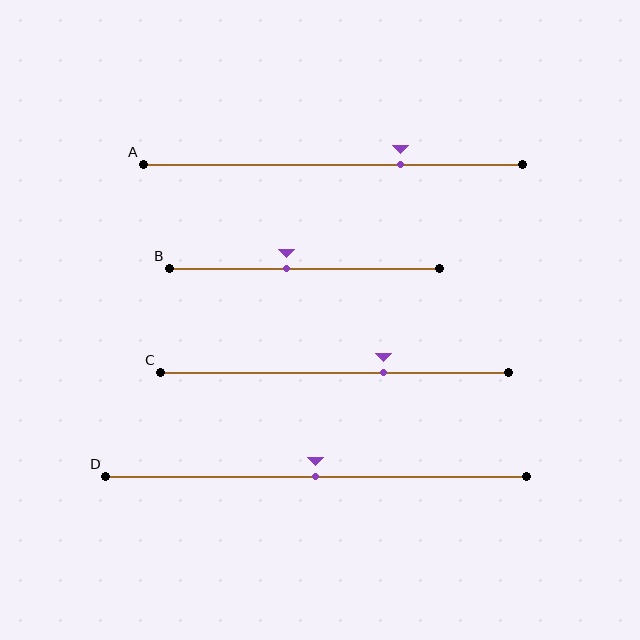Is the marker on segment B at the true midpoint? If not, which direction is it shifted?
No, the marker on segment B is shifted to the left by about 6% of the segment length.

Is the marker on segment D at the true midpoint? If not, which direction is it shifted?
Yes, the marker on segment D is at the true midpoint.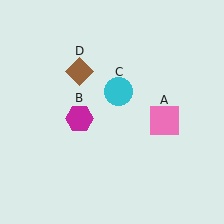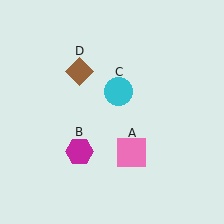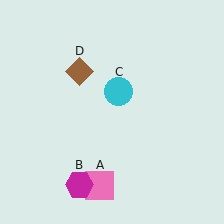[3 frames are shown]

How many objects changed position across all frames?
2 objects changed position: pink square (object A), magenta hexagon (object B).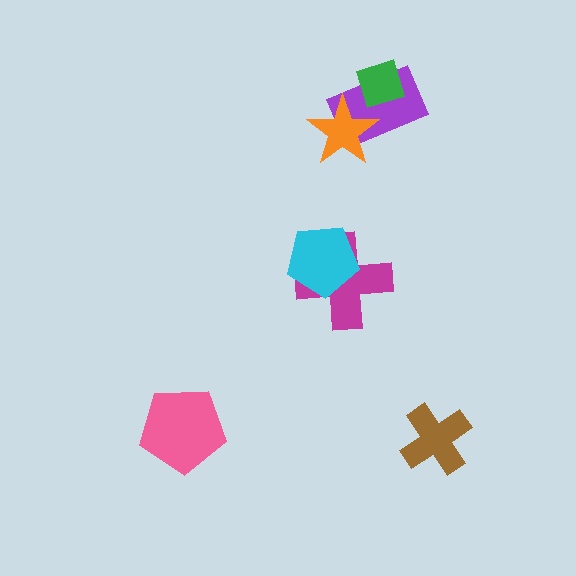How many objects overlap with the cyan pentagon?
1 object overlaps with the cyan pentagon.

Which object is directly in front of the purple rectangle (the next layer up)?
The green diamond is directly in front of the purple rectangle.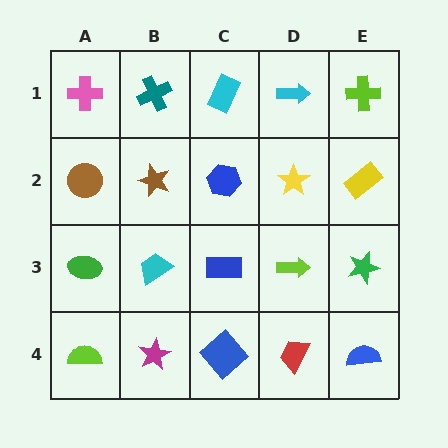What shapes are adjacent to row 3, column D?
A yellow star (row 2, column D), a red trapezoid (row 4, column D), a blue rectangle (row 3, column C), a green star (row 3, column E).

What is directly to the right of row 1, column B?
A cyan rectangle.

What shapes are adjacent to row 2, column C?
A cyan rectangle (row 1, column C), a blue rectangle (row 3, column C), a brown star (row 2, column B), a yellow star (row 2, column D).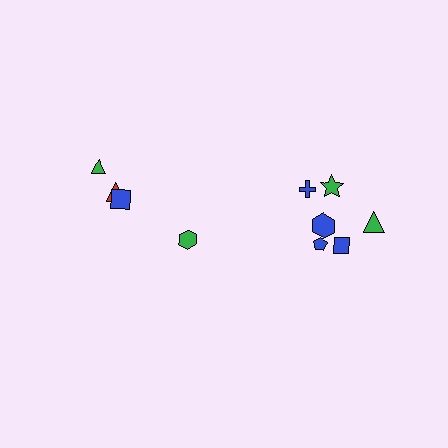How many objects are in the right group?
There are 6 objects.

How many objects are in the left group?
There are 4 objects.